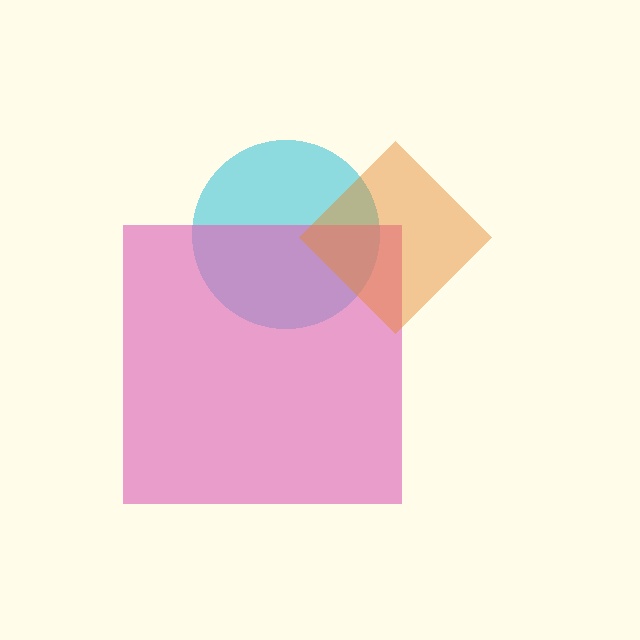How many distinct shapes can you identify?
There are 3 distinct shapes: a cyan circle, a pink square, an orange diamond.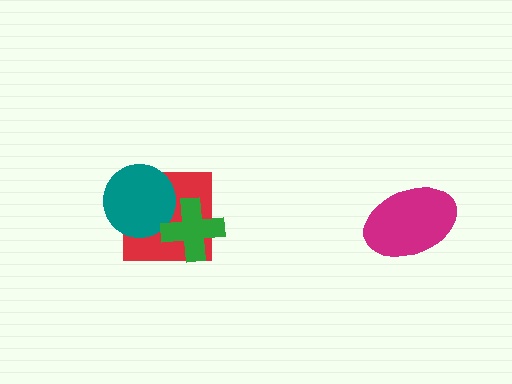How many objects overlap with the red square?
2 objects overlap with the red square.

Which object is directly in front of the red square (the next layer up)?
The teal circle is directly in front of the red square.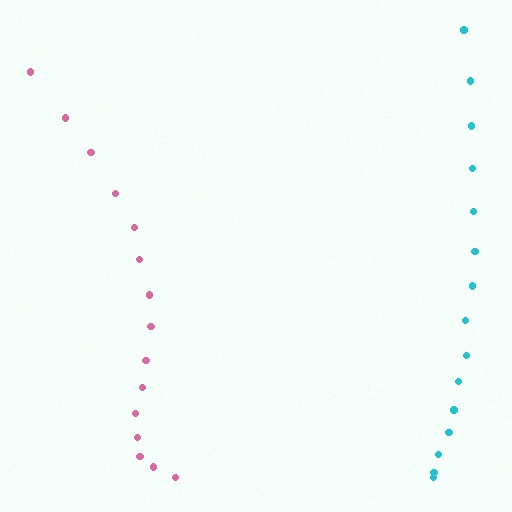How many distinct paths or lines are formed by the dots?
There are 2 distinct paths.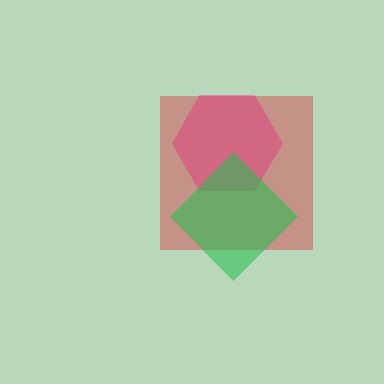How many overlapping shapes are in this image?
There are 3 overlapping shapes in the image.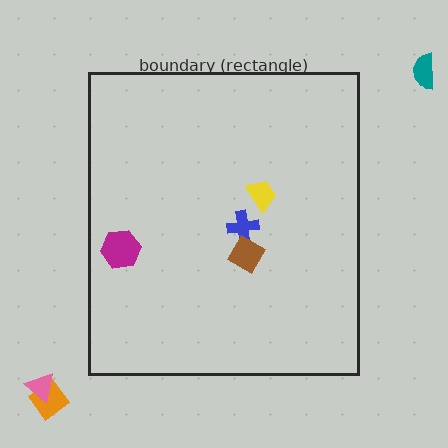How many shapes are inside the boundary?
4 inside, 3 outside.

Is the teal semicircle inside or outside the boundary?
Outside.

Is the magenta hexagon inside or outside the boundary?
Inside.